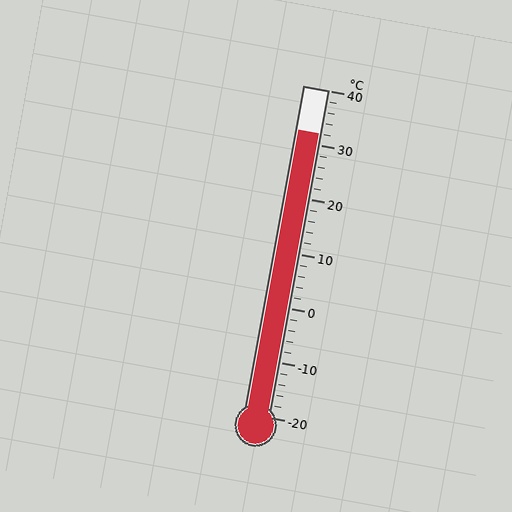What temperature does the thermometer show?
The thermometer shows approximately 32°C.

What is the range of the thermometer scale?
The thermometer scale ranges from -20°C to 40°C.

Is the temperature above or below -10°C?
The temperature is above -10°C.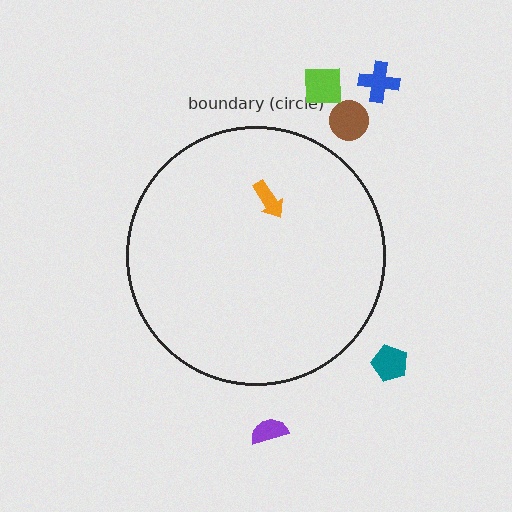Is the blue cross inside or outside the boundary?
Outside.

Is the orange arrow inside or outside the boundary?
Inside.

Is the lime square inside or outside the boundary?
Outside.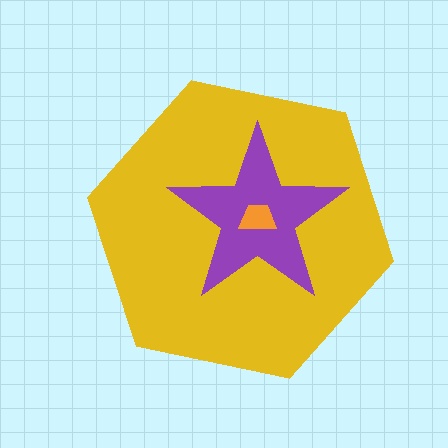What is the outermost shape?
The yellow hexagon.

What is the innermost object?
The orange trapezoid.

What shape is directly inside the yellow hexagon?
The purple star.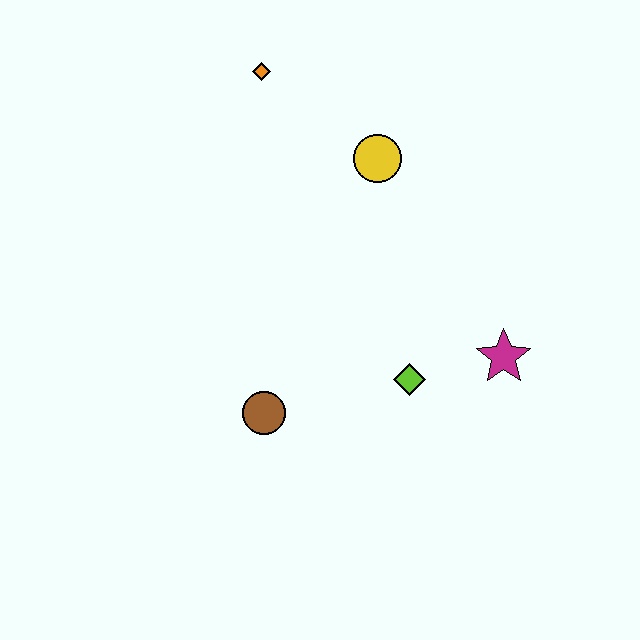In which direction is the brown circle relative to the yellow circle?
The brown circle is below the yellow circle.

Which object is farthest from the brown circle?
The orange diamond is farthest from the brown circle.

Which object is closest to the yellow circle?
The orange diamond is closest to the yellow circle.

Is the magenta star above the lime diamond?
Yes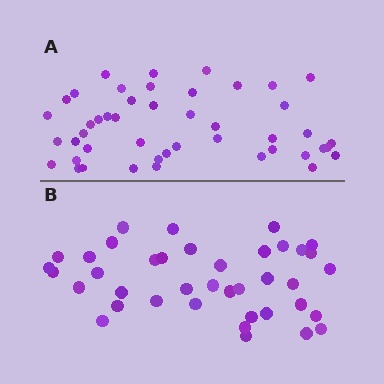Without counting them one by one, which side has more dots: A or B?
Region A (the top region) has more dots.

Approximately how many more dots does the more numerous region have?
Region A has roughly 8 or so more dots than region B.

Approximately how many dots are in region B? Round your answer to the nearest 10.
About 40 dots. (The exact count is 39, which rounds to 40.)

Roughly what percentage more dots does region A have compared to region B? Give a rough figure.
About 20% more.